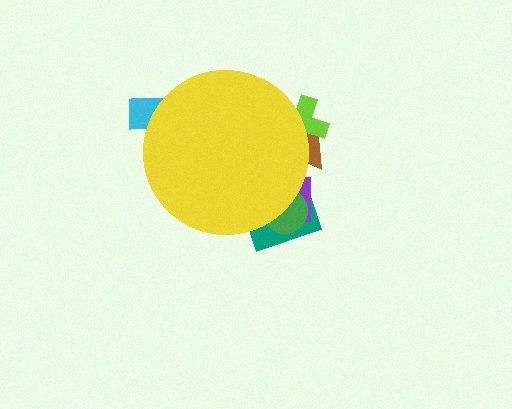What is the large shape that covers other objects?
A yellow circle.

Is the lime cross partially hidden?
Yes, the lime cross is partially hidden behind the yellow circle.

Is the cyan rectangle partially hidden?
Yes, the cyan rectangle is partially hidden behind the yellow circle.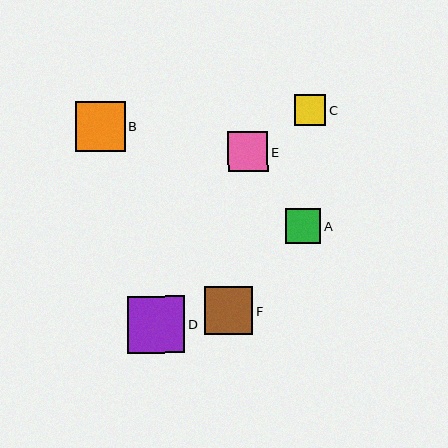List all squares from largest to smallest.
From largest to smallest: D, B, F, E, A, C.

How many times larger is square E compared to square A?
Square E is approximately 1.1 times the size of square A.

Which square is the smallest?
Square C is the smallest with a size of approximately 31 pixels.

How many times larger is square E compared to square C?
Square E is approximately 1.3 times the size of square C.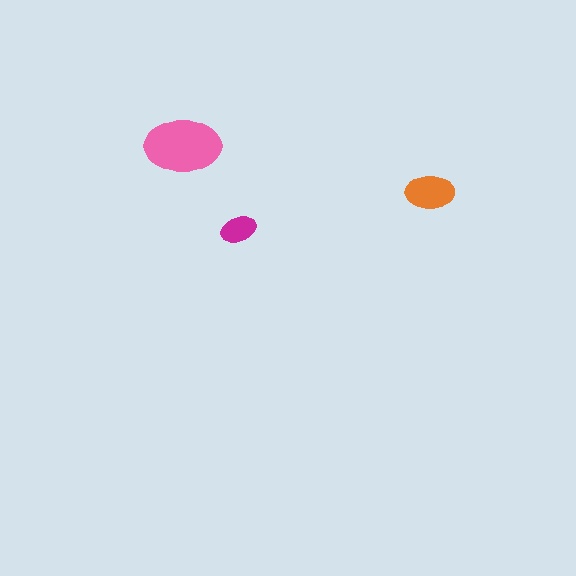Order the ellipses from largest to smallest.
the pink one, the orange one, the magenta one.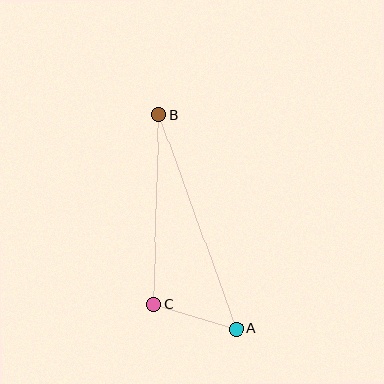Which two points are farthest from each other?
Points A and B are farthest from each other.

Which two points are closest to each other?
Points A and C are closest to each other.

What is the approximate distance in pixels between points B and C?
The distance between B and C is approximately 189 pixels.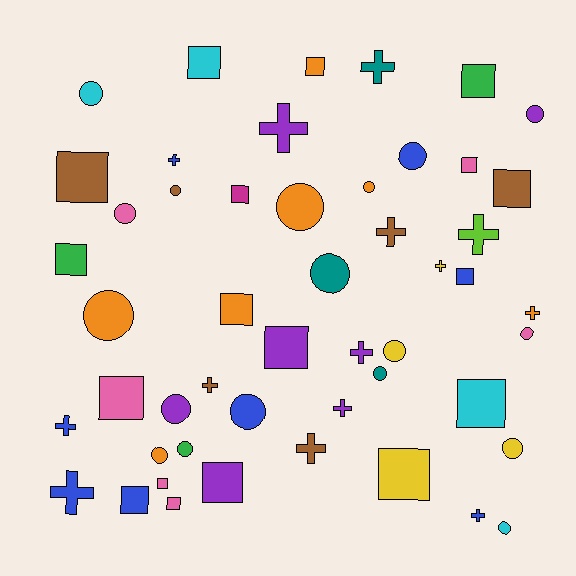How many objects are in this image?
There are 50 objects.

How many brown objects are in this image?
There are 6 brown objects.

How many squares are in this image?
There are 18 squares.